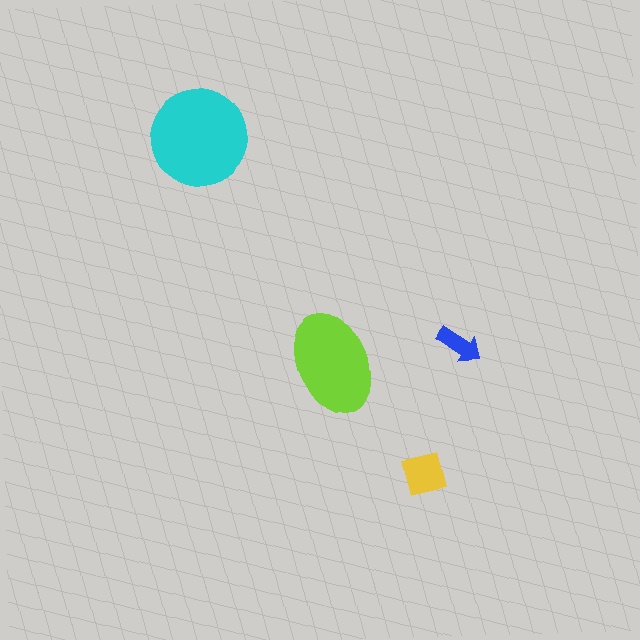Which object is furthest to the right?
The blue arrow is rightmost.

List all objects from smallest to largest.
The blue arrow, the yellow square, the lime ellipse, the cyan circle.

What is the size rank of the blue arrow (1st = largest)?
4th.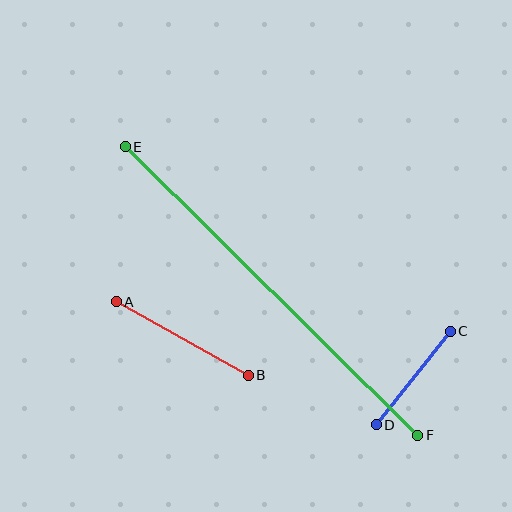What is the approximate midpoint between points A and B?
The midpoint is at approximately (182, 339) pixels.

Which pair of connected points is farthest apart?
Points E and F are farthest apart.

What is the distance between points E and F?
The distance is approximately 411 pixels.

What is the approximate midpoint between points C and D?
The midpoint is at approximately (413, 378) pixels.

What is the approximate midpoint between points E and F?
The midpoint is at approximately (271, 291) pixels.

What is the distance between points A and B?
The distance is approximately 151 pixels.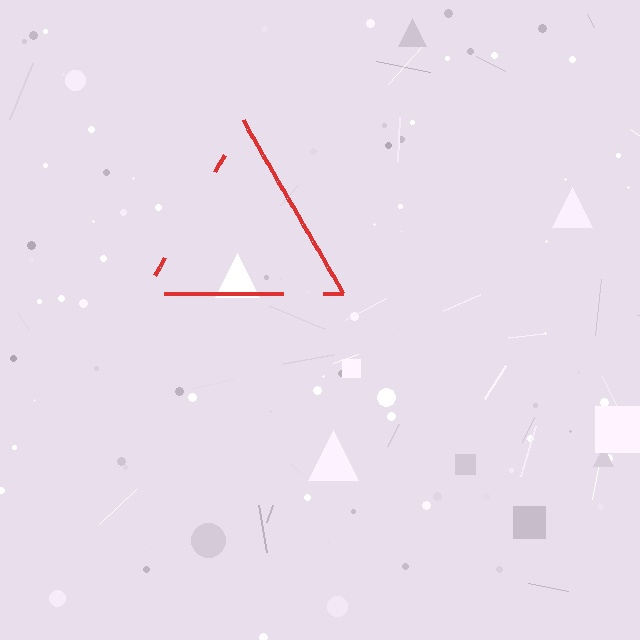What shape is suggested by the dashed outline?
The dashed outline suggests a triangle.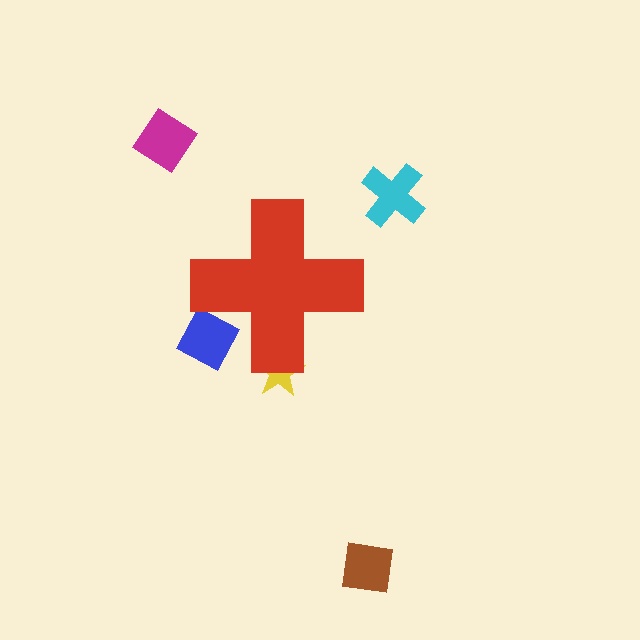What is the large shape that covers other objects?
A red cross.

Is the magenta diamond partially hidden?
No, the magenta diamond is fully visible.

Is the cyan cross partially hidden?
No, the cyan cross is fully visible.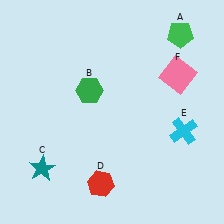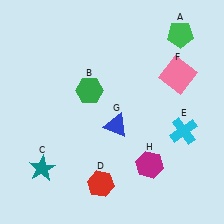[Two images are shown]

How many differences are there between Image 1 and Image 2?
There are 2 differences between the two images.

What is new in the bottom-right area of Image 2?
A magenta hexagon (H) was added in the bottom-right area of Image 2.